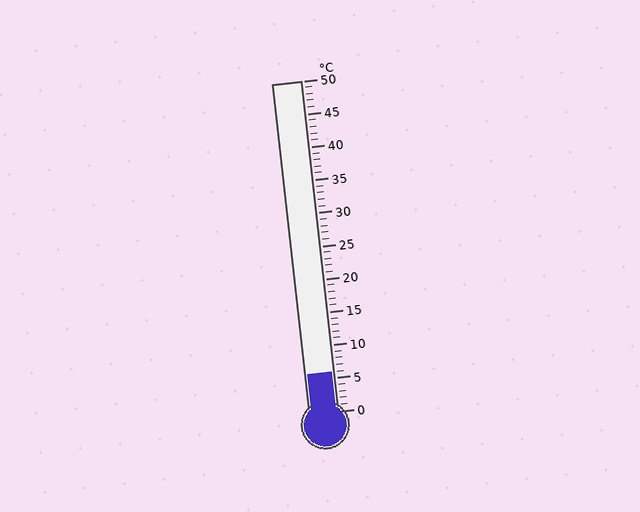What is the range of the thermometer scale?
The thermometer scale ranges from 0°C to 50°C.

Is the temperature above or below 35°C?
The temperature is below 35°C.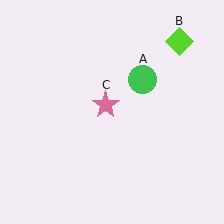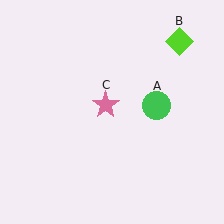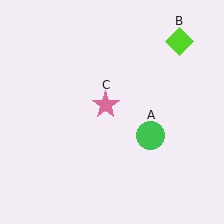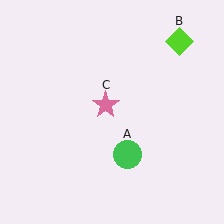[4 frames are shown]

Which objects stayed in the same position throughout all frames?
Lime diamond (object B) and pink star (object C) remained stationary.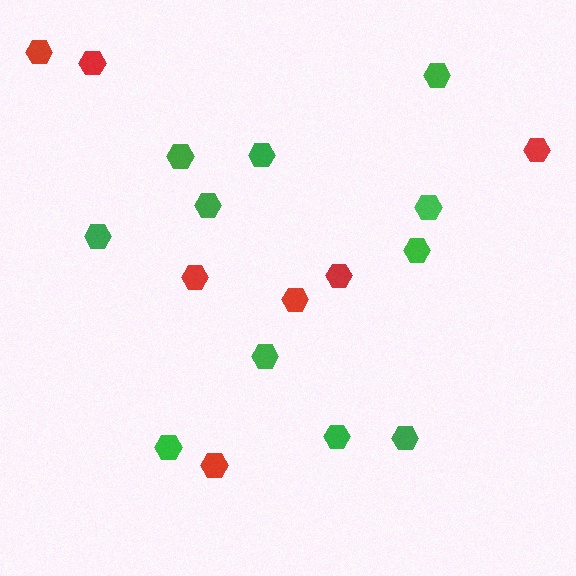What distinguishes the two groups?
There are 2 groups: one group of green hexagons (11) and one group of red hexagons (7).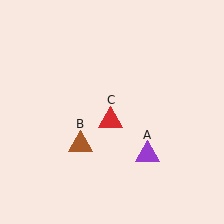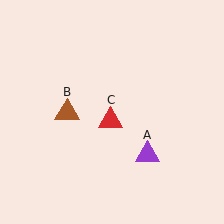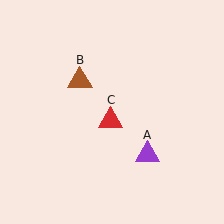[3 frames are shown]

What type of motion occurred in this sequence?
The brown triangle (object B) rotated clockwise around the center of the scene.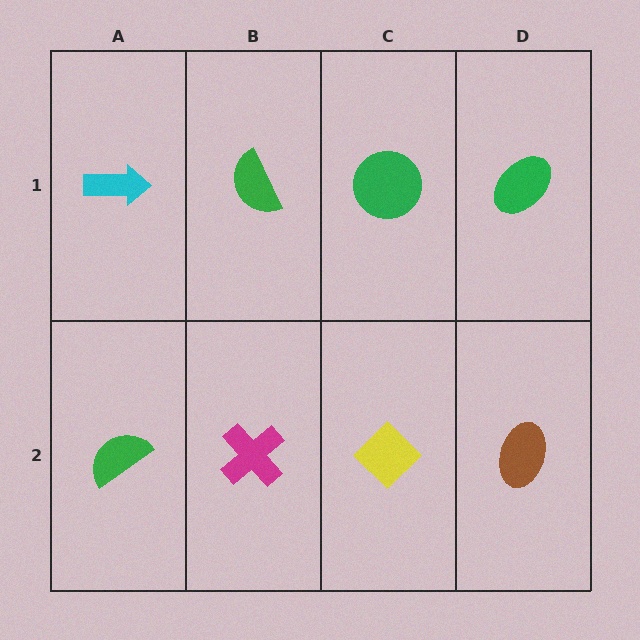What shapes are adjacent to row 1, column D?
A brown ellipse (row 2, column D), a green circle (row 1, column C).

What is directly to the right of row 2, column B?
A yellow diamond.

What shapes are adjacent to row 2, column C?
A green circle (row 1, column C), a magenta cross (row 2, column B), a brown ellipse (row 2, column D).